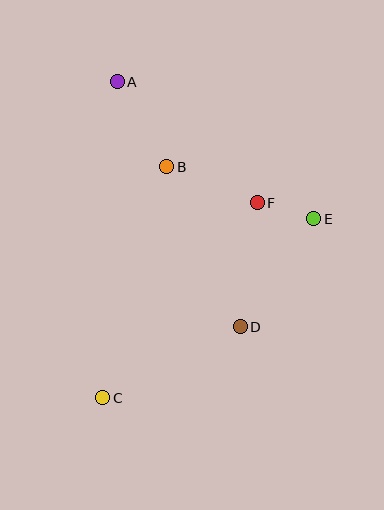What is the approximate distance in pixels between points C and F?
The distance between C and F is approximately 249 pixels.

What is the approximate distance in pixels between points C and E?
The distance between C and E is approximately 276 pixels.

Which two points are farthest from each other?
Points A and C are farthest from each other.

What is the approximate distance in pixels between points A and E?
The distance between A and E is approximately 239 pixels.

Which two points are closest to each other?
Points E and F are closest to each other.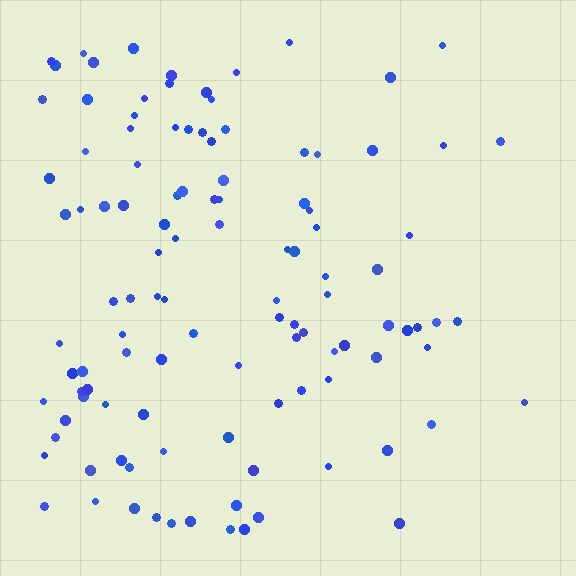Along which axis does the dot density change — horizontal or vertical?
Horizontal.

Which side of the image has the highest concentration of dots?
The left.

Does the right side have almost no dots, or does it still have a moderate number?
Still a moderate number, just noticeably fewer than the left.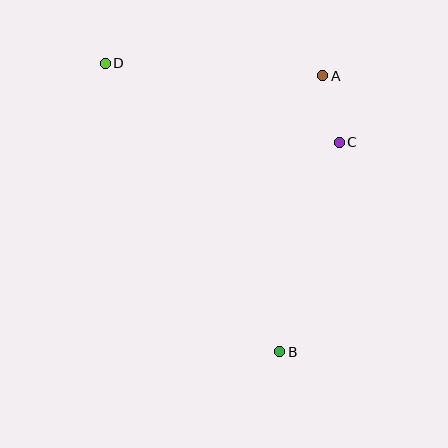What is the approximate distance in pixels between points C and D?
The distance between C and D is approximately 247 pixels.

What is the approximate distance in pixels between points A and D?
The distance between A and D is approximately 218 pixels.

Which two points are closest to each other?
Points A and C are closest to each other.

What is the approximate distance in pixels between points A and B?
The distance between A and B is approximately 279 pixels.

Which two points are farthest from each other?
Points B and D are farthest from each other.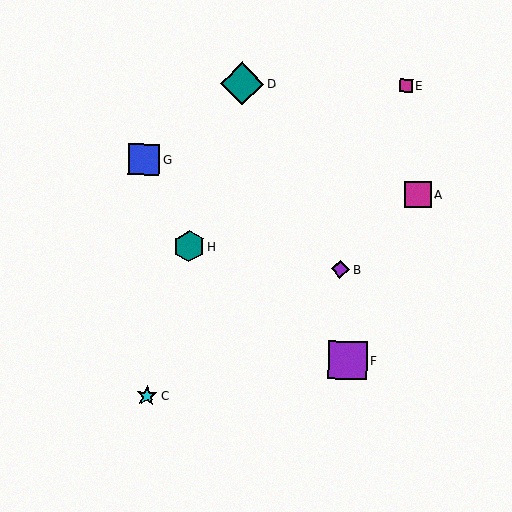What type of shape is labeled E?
Shape E is a magenta square.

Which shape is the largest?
The teal diamond (labeled D) is the largest.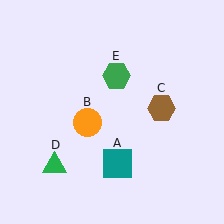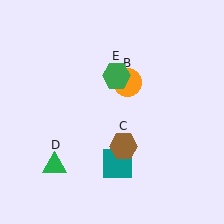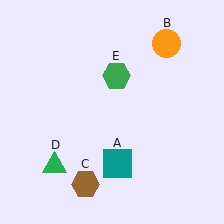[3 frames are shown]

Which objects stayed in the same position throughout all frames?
Teal square (object A) and green triangle (object D) and green hexagon (object E) remained stationary.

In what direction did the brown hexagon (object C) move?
The brown hexagon (object C) moved down and to the left.